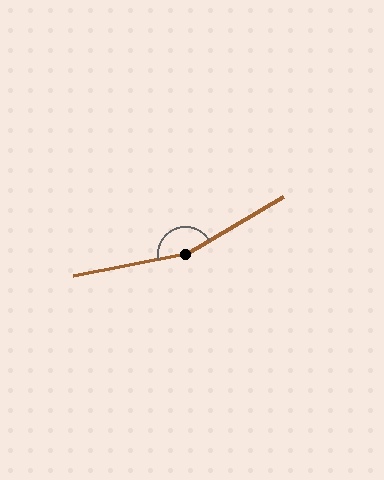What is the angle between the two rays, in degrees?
Approximately 161 degrees.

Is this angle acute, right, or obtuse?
It is obtuse.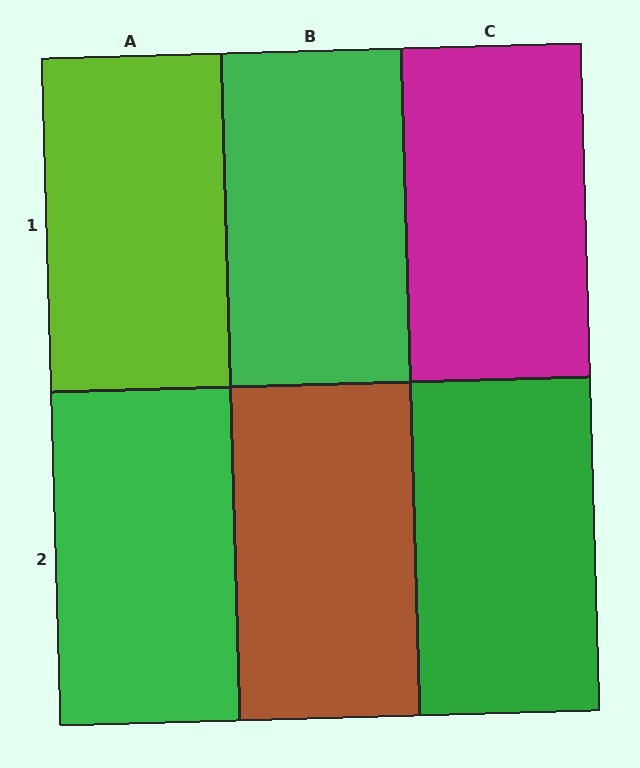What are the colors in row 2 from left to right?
Green, brown, green.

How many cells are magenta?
1 cell is magenta.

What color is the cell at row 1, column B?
Green.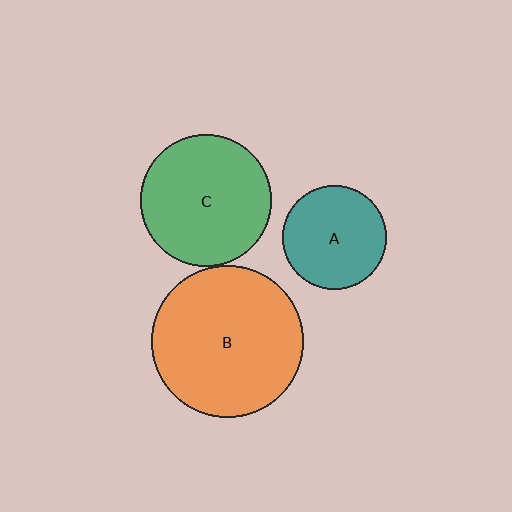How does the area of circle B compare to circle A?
Approximately 2.1 times.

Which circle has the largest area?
Circle B (orange).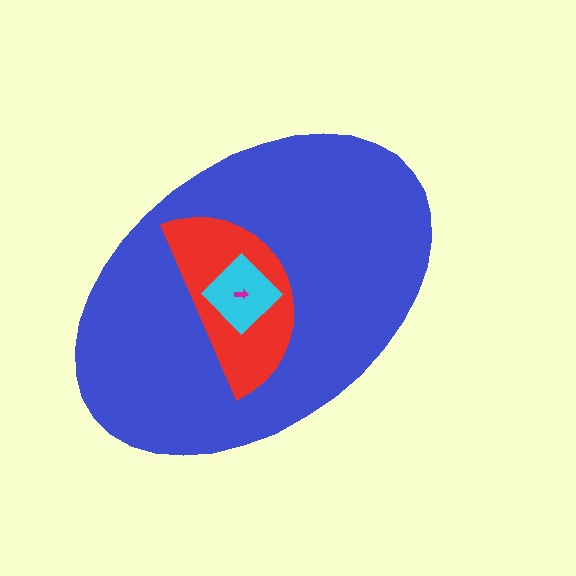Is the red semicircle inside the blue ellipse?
Yes.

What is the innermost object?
The magenta arrow.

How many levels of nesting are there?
4.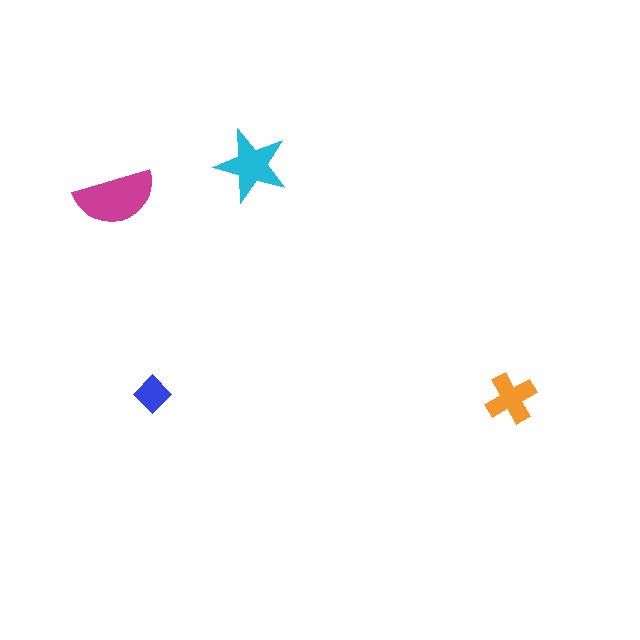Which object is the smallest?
The blue diamond.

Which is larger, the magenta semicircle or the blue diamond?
The magenta semicircle.